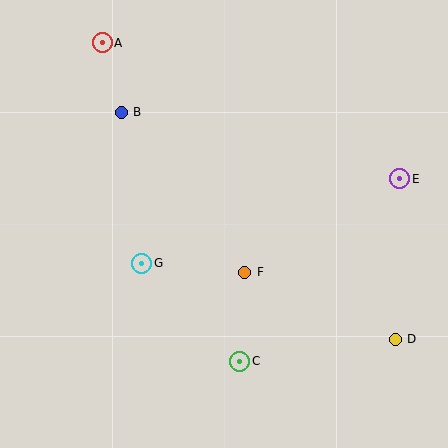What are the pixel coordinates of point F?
Point F is at (245, 272).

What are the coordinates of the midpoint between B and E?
The midpoint between B and E is at (260, 146).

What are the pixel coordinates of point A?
Point A is at (102, 43).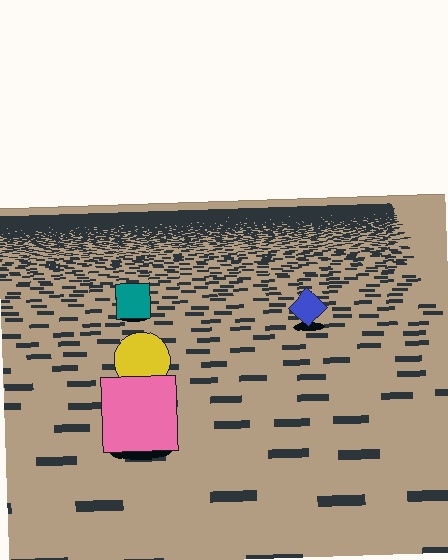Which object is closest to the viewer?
The pink square is closest. The texture marks near it are larger and more spread out.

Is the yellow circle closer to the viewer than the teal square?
Yes. The yellow circle is closer — you can tell from the texture gradient: the ground texture is coarser near it.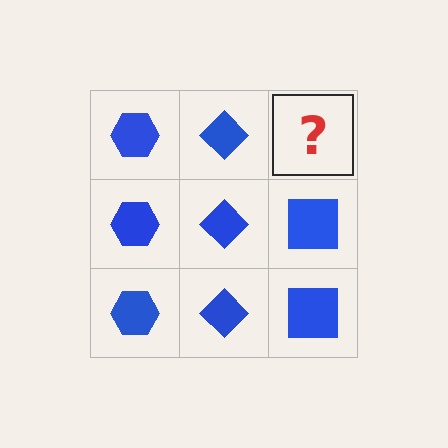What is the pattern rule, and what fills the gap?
The rule is that each column has a consistent shape. The gap should be filled with a blue square.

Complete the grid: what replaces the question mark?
The question mark should be replaced with a blue square.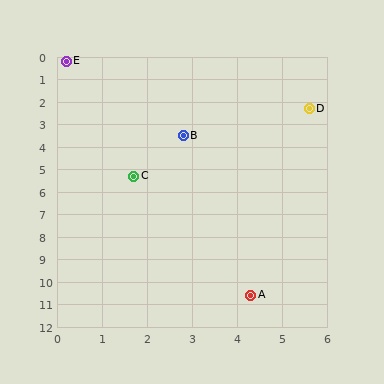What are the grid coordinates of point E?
Point E is at approximately (0.2, 0.2).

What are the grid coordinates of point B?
Point B is at approximately (2.8, 3.5).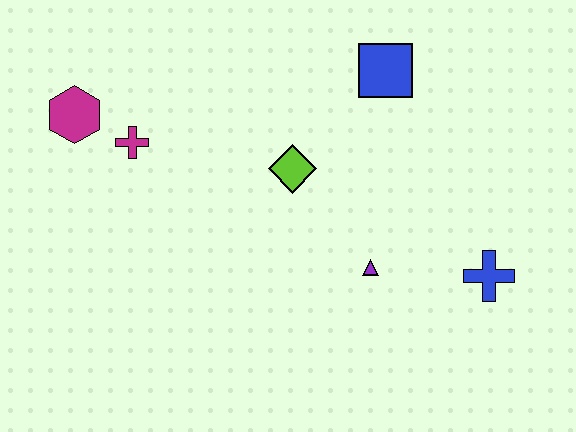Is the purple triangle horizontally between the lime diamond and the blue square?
Yes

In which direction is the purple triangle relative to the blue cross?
The purple triangle is to the left of the blue cross.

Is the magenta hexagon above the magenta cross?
Yes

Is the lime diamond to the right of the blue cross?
No